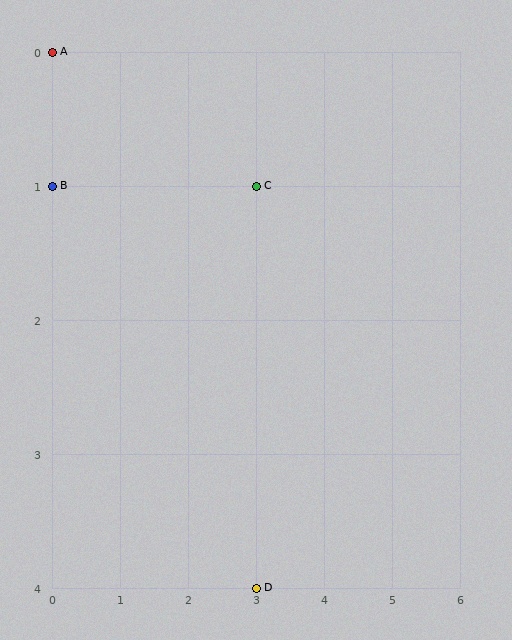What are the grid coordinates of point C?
Point C is at grid coordinates (3, 1).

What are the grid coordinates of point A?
Point A is at grid coordinates (0, 0).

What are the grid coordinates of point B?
Point B is at grid coordinates (0, 1).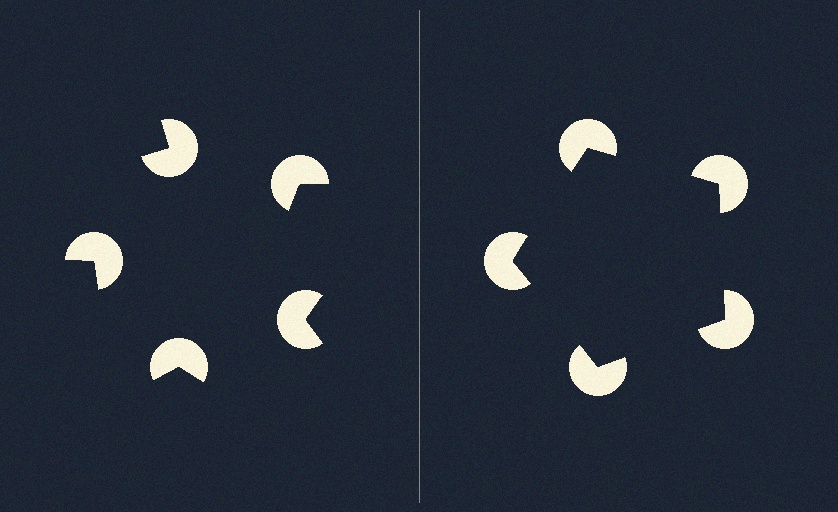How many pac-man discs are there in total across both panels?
10 — 5 on each side.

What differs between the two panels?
The pac-man discs are positioned identically on both sides; only the wedge orientations differ. On the right they align to a pentagon; on the left they are misaligned.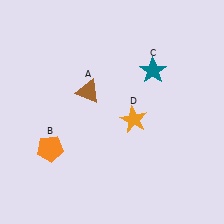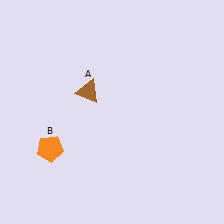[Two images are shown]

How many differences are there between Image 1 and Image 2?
There are 2 differences between the two images.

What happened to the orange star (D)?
The orange star (D) was removed in Image 2. It was in the bottom-right area of Image 1.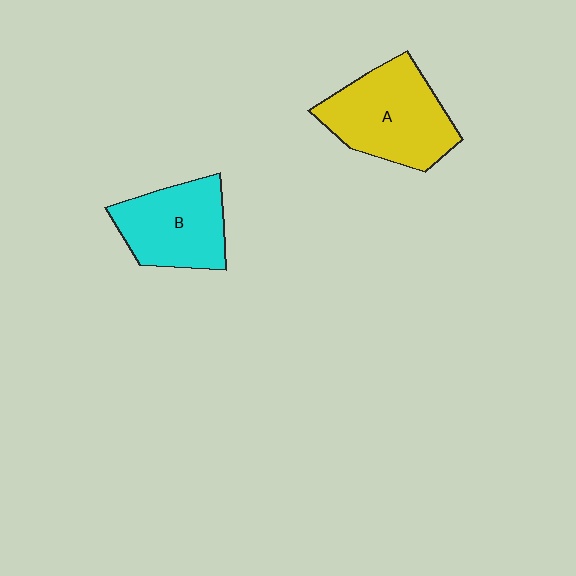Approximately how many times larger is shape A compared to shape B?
Approximately 1.2 times.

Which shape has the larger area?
Shape A (yellow).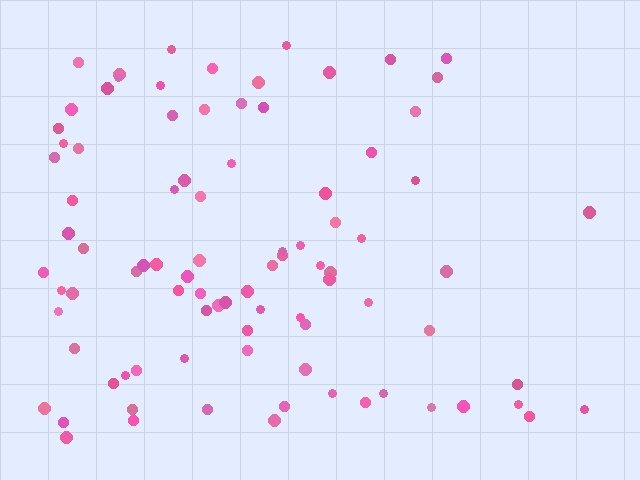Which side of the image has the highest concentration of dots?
The left.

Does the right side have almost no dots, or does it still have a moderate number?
Still a moderate number, just noticeably fewer than the left.